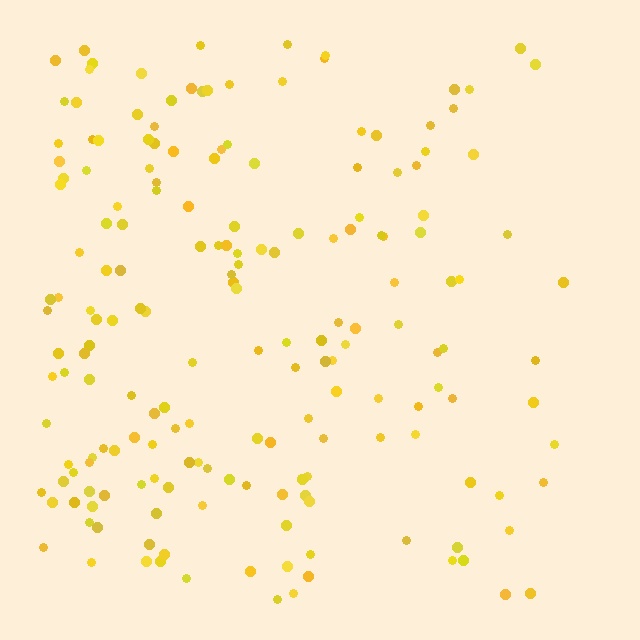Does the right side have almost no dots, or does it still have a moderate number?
Still a moderate number, just noticeably fewer than the left.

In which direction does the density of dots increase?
From right to left, with the left side densest.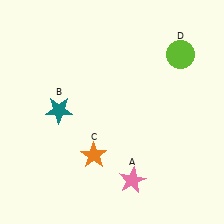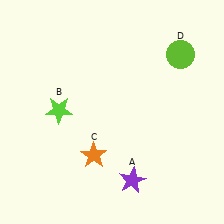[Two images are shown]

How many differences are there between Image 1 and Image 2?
There are 2 differences between the two images.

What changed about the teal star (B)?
In Image 1, B is teal. In Image 2, it changed to lime.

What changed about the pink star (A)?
In Image 1, A is pink. In Image 2, it changed to purple.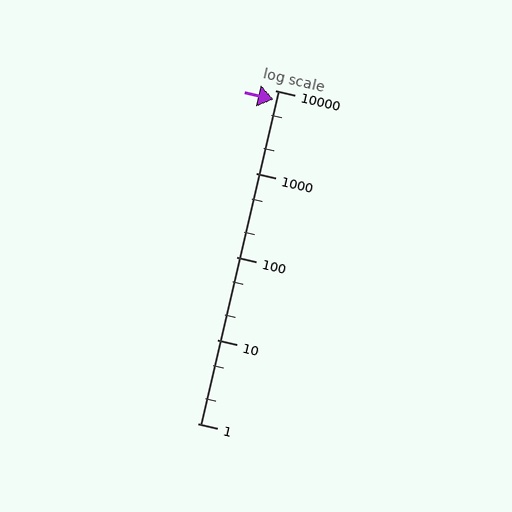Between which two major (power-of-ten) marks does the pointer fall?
The pointer is between 1000 and 10000.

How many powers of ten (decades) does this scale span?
The scale spans 4 decades, from 1 to 10000.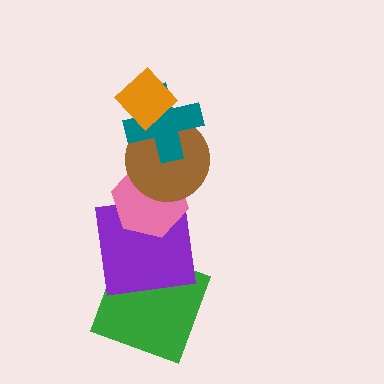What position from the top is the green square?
The green square is 6th from the top.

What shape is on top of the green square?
The purple square is on top of the green square.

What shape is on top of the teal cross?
The orange diamond is on top of the teal cross.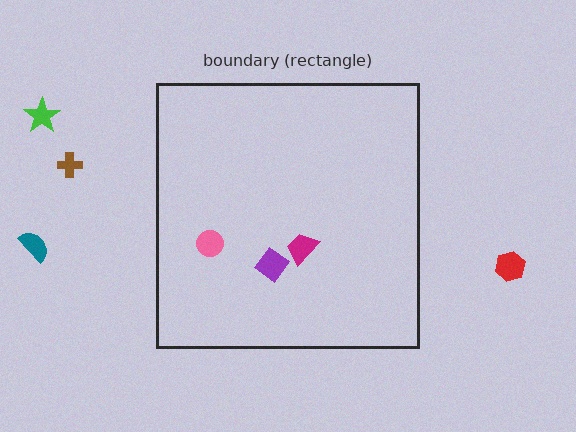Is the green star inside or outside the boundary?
Outside.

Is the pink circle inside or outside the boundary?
Inside.